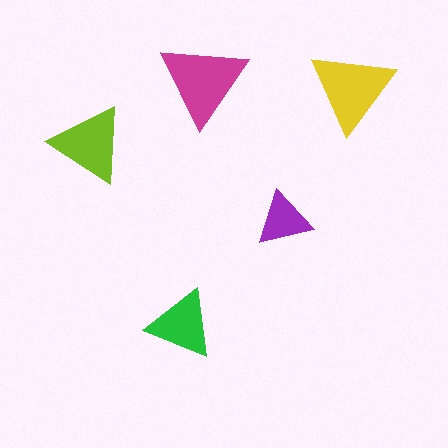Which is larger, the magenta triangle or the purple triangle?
The magenta one.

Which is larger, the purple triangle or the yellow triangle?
The yellow one.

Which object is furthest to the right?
The yellow triangle is rightmost.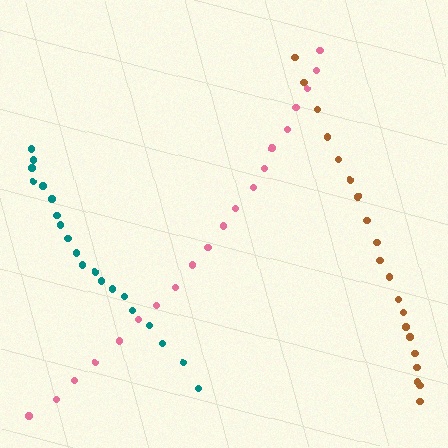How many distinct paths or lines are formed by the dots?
There are 3 distinct paths.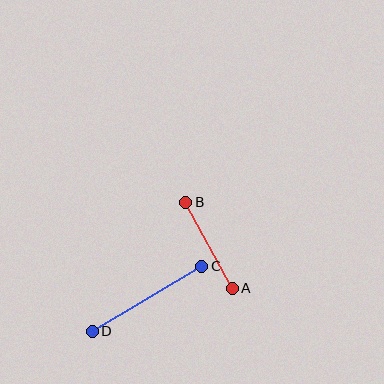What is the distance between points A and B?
The distance is approximately 98 pixels.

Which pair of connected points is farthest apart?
Points C and D are farthest apart.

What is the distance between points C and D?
The distance is approximately 127 pixels.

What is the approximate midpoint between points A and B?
The midpoint is at approximately (209, 245) pixels.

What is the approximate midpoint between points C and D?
The midpoint is at approximately (147, 299) pixels.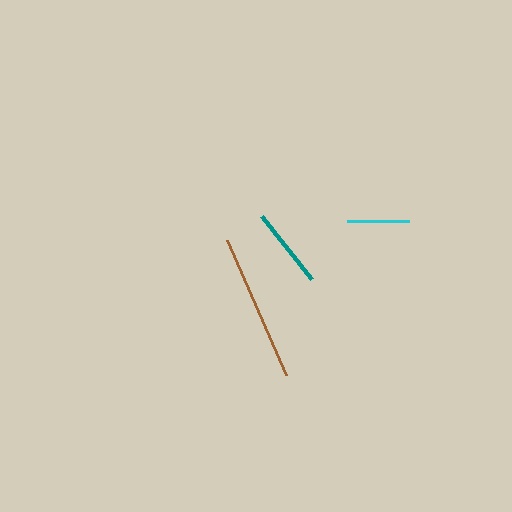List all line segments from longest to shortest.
From longest to shortest: brown, teal, cyan.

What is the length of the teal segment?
The teal segment is approximately 80 pixels long.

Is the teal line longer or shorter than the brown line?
The brown line is longer than the teal line.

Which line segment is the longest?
The brown line is the longest at approximately 147 pixels.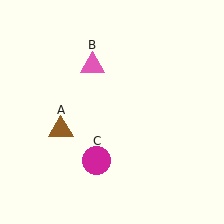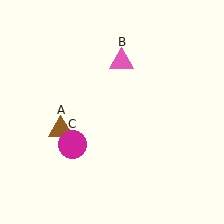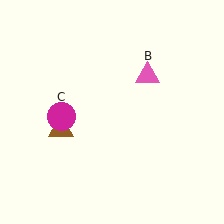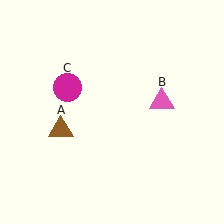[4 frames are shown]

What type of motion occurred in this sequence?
The pink triangle (object B), magenta circle (object C) rotated clockwise around the center of the scene.